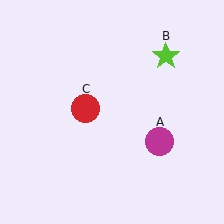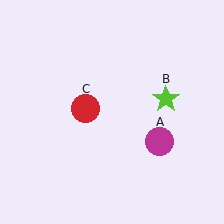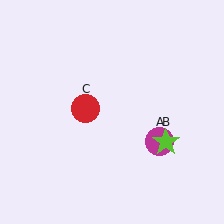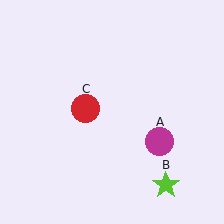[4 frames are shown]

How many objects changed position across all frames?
1 object changed position: lime star (object B).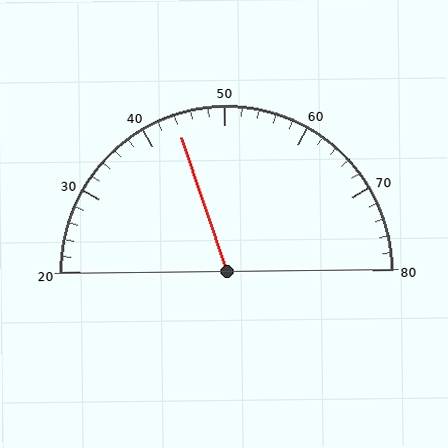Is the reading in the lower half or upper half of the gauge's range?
The reading is in the lower half of the range (20 to 80).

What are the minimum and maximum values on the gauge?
The gauge ranges from 20 to 80.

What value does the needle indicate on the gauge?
The needle indicates approximately 44.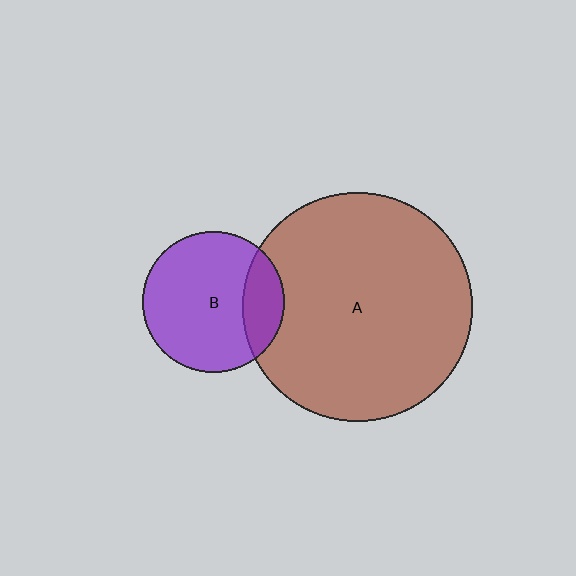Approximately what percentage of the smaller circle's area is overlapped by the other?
Approximately 20%.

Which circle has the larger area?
Circle A (brown).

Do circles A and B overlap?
Yes.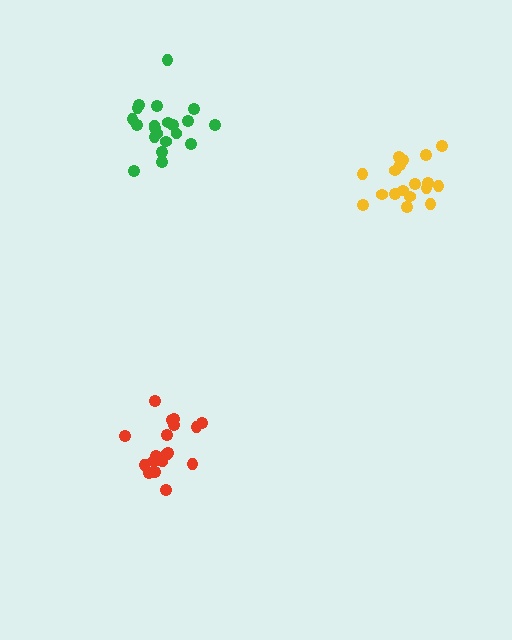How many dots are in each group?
Group 1: 21 dots, Group 2: 18 dots, Group 3: 19 dots (58 total).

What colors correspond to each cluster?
The clusters are colored: green, yellow, red.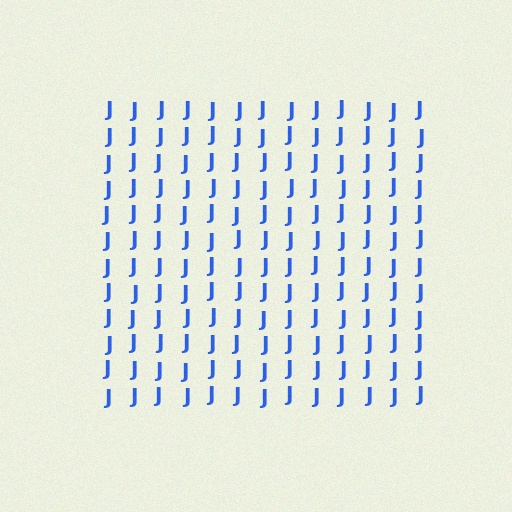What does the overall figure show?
The overall figure shows a square.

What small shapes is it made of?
It is made of small letter J's.